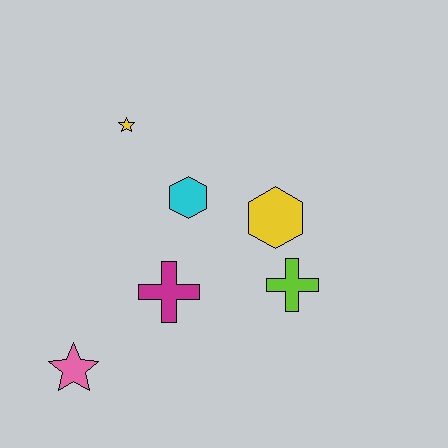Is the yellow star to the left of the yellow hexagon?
Yes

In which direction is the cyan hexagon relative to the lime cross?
The cyan hexagon is to the left of the lime cross.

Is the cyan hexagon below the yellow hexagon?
No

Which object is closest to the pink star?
The magenta cross is closest to the pink star.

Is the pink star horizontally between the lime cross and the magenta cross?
No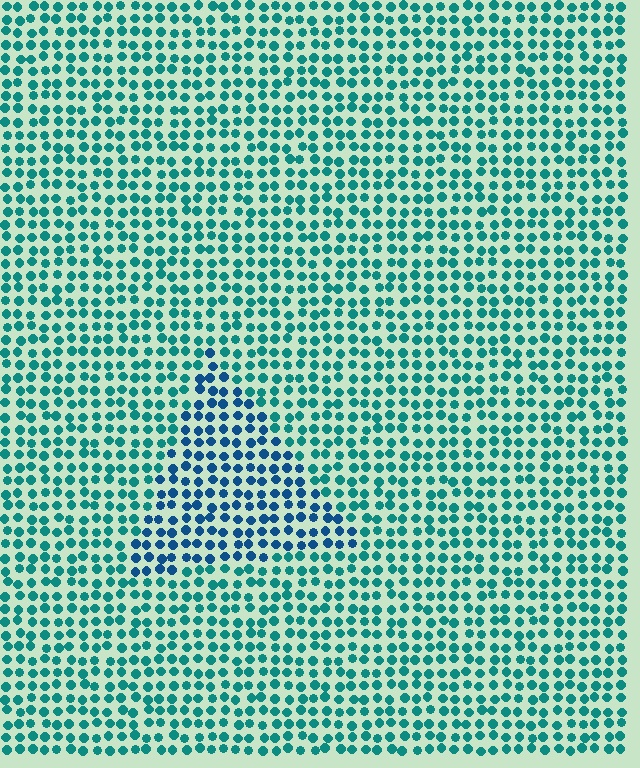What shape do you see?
I see a triangle.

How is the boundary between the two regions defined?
The boundary is defined purely by a slight shift in hue (about 33 degrees). Spacing, size, and orientation are identical on both sides.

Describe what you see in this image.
The image is filled with small teal elements in a uniform arrangement. A triangle-shaped region is visible where the elements are tinted to a slightly different hue, forming a subtle color boundary.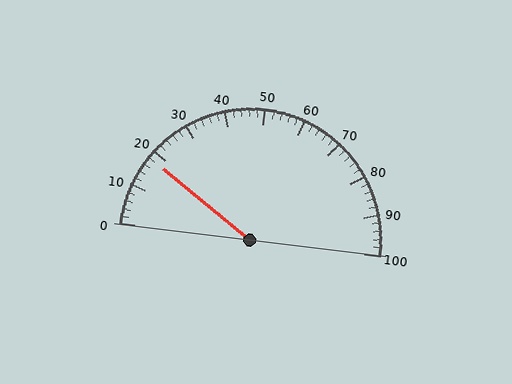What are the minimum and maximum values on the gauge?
The gauge ranges from 0 to 100.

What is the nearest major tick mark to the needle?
The nearest major tick mark is 20.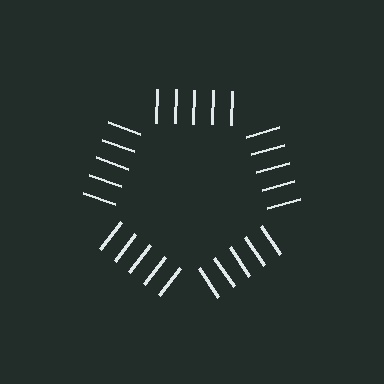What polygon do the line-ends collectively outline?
An illusory pentagon — the line segments terminate on its edges but no continuous stroke is drawn.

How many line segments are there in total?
25 — 5 along each of the 5 edges.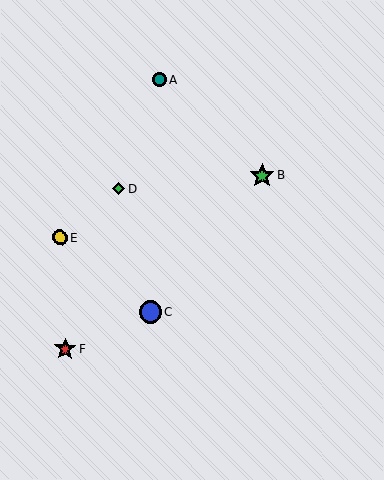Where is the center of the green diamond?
The center of the green diamond is at (119, 188).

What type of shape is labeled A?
Shape A is a teal circle.